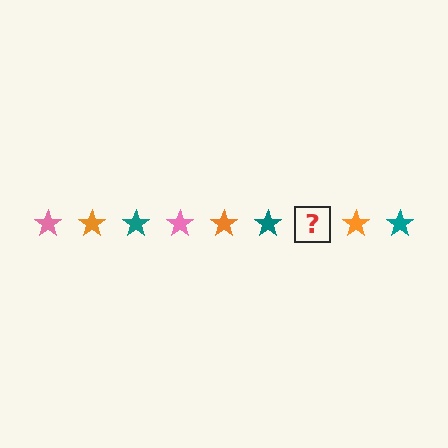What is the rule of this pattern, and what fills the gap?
The rule is that the pattern cycles through pink, orange, teal stars. The gap should be filled with a pink star.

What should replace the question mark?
The question mark should be replaced with a pink star.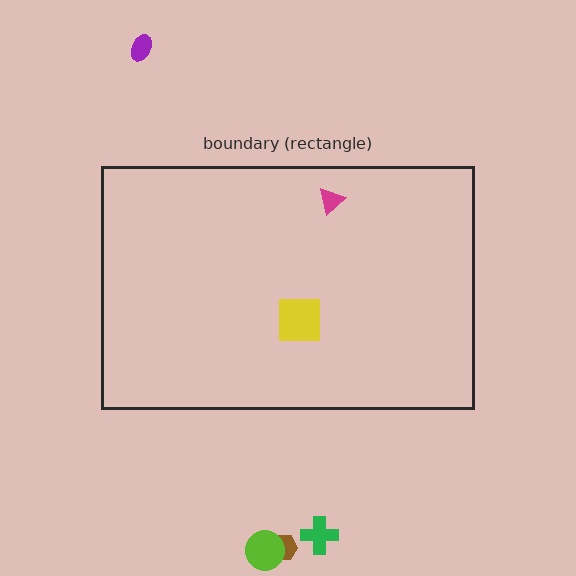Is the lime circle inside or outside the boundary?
Outside.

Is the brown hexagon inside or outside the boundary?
Outside.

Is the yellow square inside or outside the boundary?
Inside.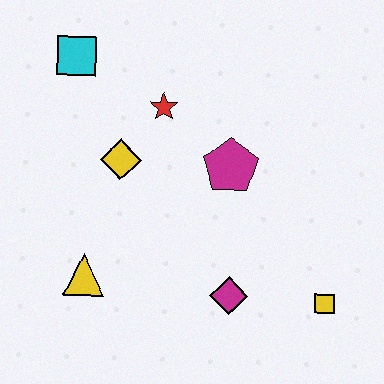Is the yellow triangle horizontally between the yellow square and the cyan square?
Yes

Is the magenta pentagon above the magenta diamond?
Yes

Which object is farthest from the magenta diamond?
The cyan square is farthest from the magenta diamond.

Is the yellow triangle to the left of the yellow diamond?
Yes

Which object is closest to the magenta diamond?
The yellow square is closest to the magenta diamond.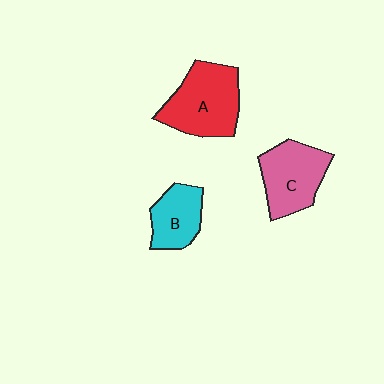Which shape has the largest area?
Shape A (red).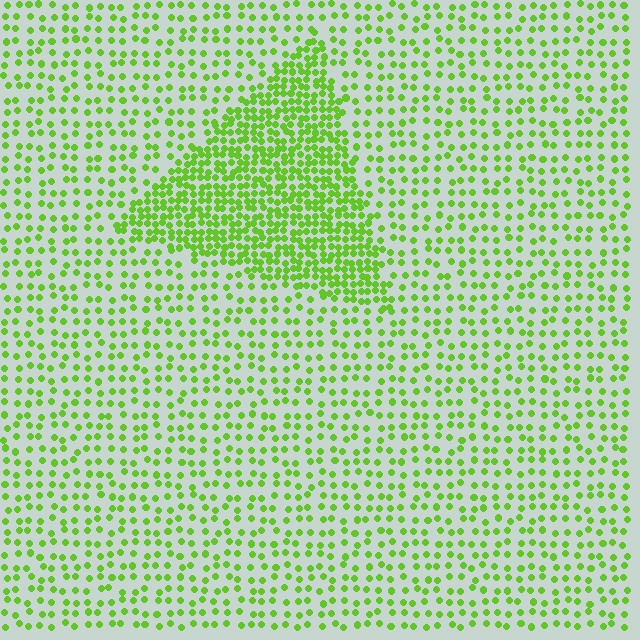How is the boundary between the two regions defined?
The boundary is defined by a change in element density (approximately 2.4x ratio). All elements are the same color, size, and shape.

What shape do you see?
I see a triangle.